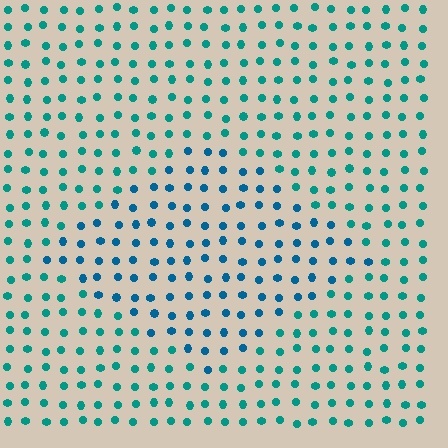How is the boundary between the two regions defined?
The boundary is defined purely by a slight shift in hue (about 28 degrees). Spacing, size, and orientation are identical on both sides.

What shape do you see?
I see a diamond.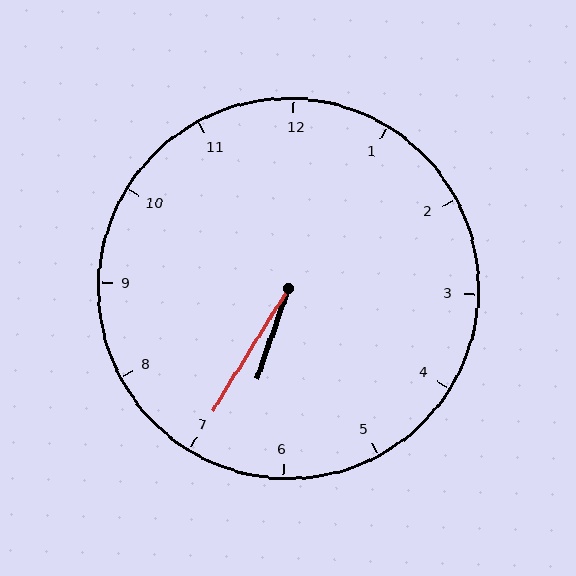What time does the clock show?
6:35.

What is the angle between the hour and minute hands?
Approximately 12 degrees.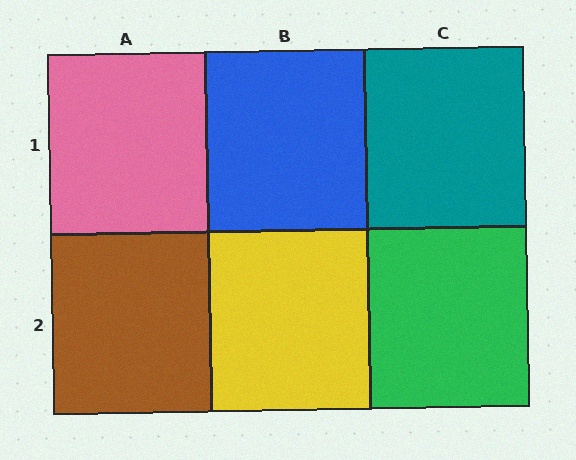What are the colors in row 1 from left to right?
Pink, blue, teal.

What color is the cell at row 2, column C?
Green.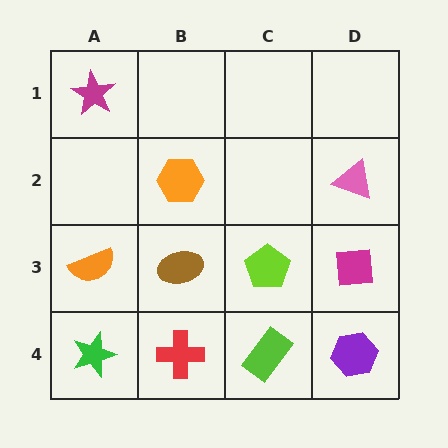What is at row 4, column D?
A purple hexagon.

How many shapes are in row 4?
4 shapes.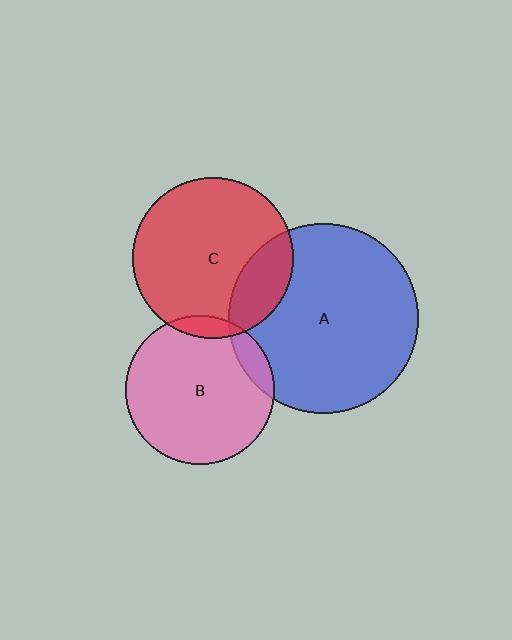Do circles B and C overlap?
Yes.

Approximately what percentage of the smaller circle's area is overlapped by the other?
Approximately 5%.